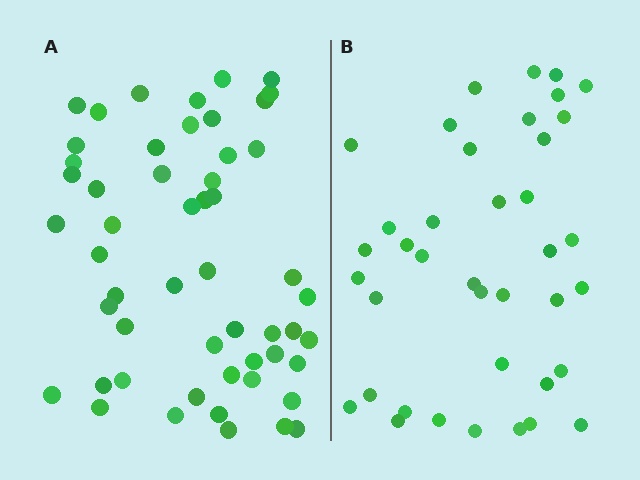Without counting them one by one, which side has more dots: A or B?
Region A (the left region) has more dots.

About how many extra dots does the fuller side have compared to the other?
Region A has approximately 15 more dots than region B.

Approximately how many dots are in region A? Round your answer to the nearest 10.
About 50 dots. (The exact count is 53, which rounds to 50.)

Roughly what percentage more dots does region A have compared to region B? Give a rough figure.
About 35% more.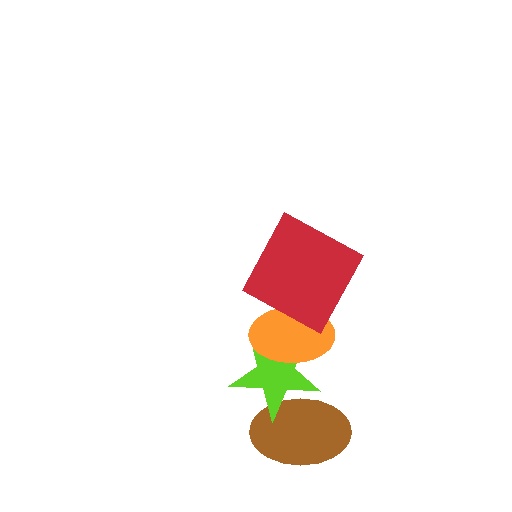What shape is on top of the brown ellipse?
The lime star is on top of the brown ellipse.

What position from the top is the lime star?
The lime star is 3rd from the top.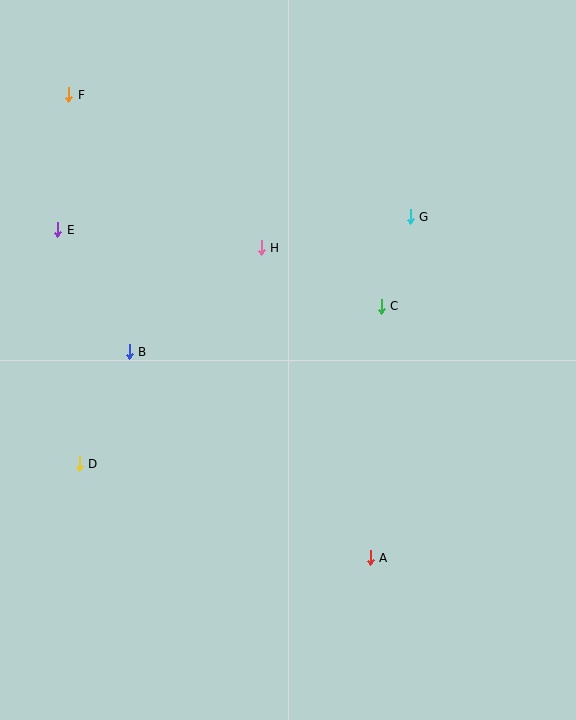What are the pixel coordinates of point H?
Point H is at (261, 248).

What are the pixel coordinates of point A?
Point A is at (370, 558).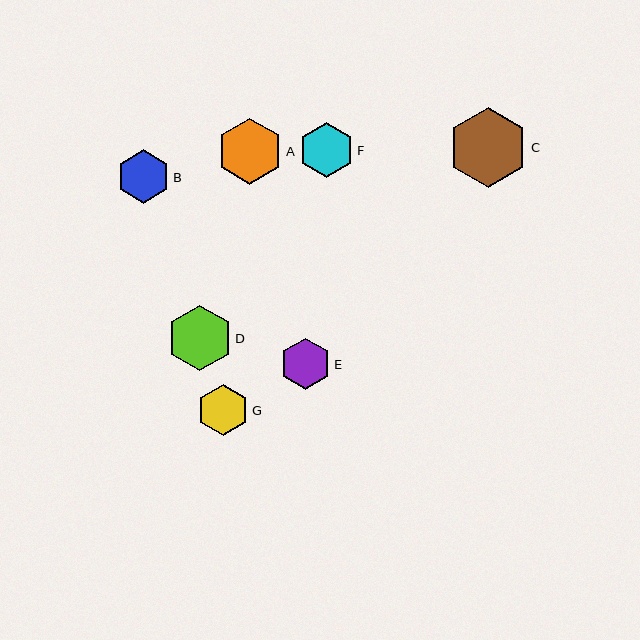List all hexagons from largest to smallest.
From largest to smallest: C, A, D, F, B, G, E.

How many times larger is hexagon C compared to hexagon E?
Hexagon C is approximately 1.6 times the size of hexagon E.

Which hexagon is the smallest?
Hexagon E is the smallest with a size of approximately 51 pixels.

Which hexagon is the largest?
Hexagon C is the largest with a size of approximately 80 pixels.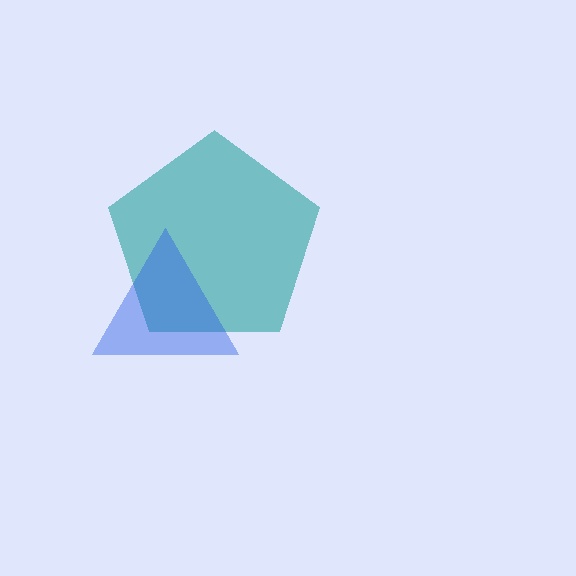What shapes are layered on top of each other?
The layered shapes are: a teal pentagon, a blue triangle.